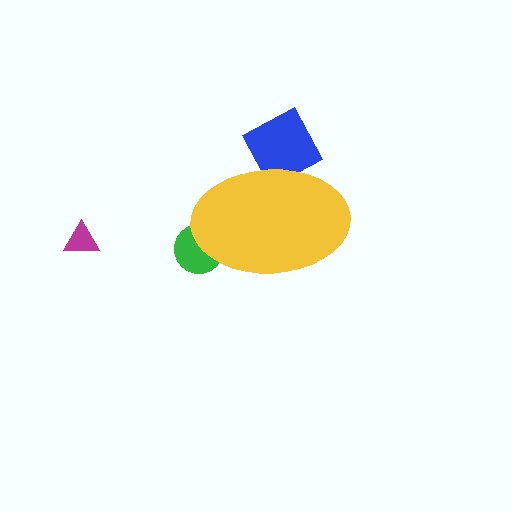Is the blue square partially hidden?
Yes, the blue square is partially hidden behind the yellow ellipse.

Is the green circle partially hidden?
Yes, the green circle is partially hidden behind the yellow ellipse.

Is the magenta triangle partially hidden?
No, the magenta triangle is fully visible.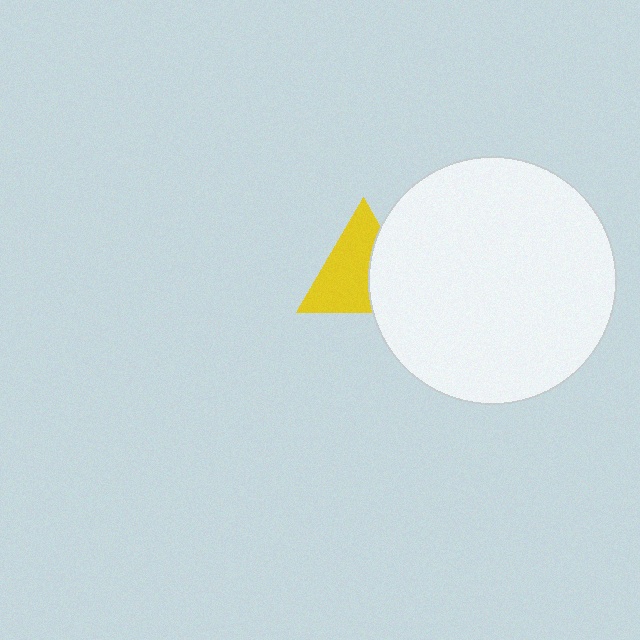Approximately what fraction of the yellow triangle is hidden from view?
Roughly 38% of the yellow triangle is hidden behind the white circle.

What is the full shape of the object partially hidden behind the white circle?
The partially hidden object is a yellow triangle.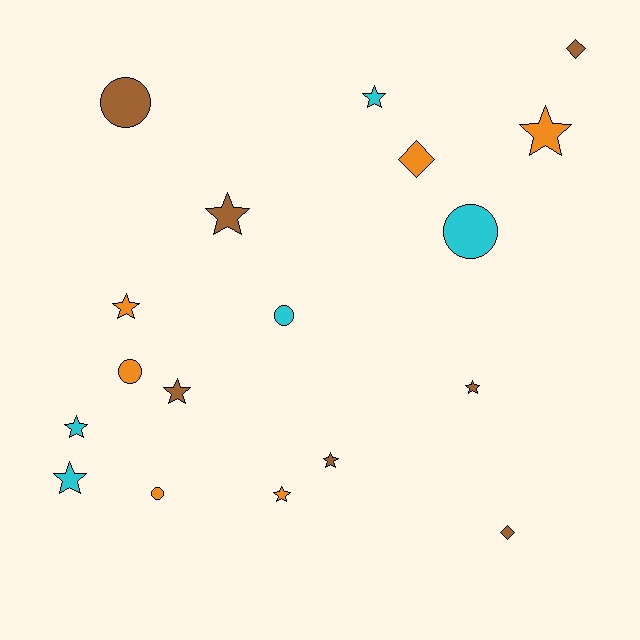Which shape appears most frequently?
Star, with 10 objects.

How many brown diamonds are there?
There are 2 brown diamonds.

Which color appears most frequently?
Brown, with 7 objects.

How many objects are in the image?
There are 18 objects.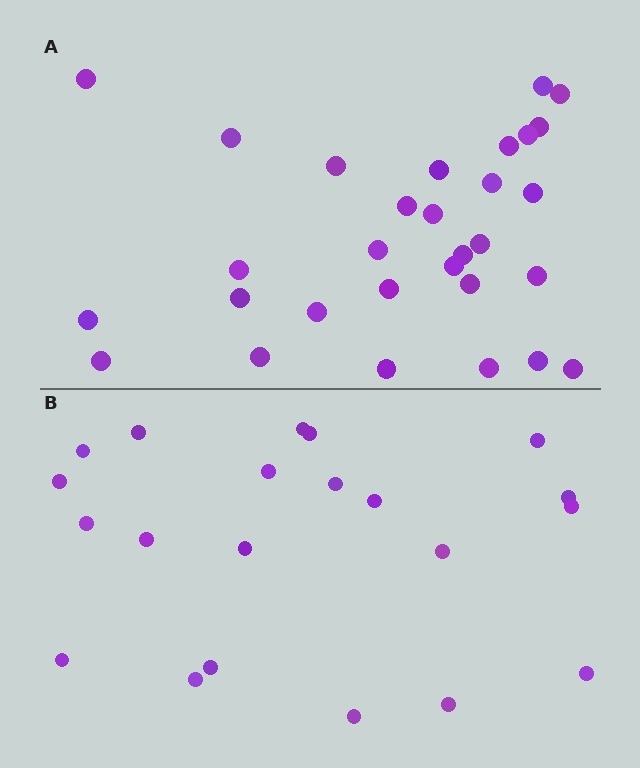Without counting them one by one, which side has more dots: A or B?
Region A (the top region) has more dots.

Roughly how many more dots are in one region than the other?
Region A has roughly 8 or so more dots than region B.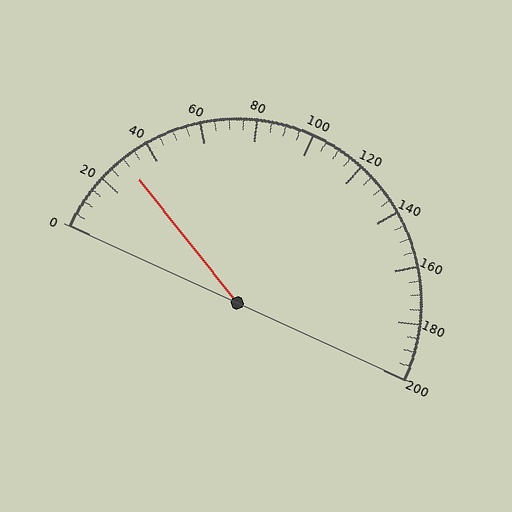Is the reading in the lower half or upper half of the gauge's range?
The reading is in the lower half of the range (0 to 200).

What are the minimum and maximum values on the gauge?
The gauge ranges from 0 to 200.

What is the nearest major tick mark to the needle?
The nearest major tick mark is 40.